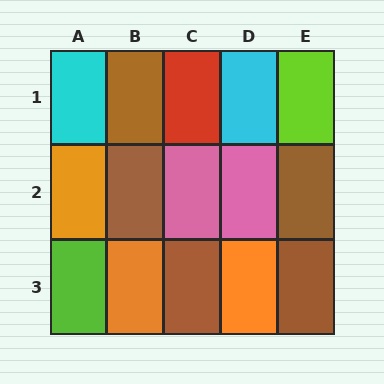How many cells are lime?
2 cells are lime.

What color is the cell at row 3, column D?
Orange.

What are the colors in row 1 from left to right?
Cyan, brown, red, cyan, lime.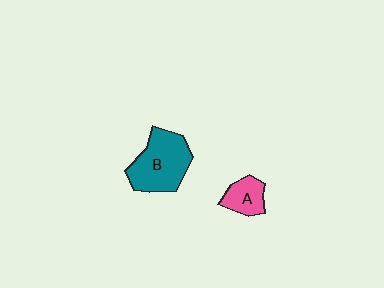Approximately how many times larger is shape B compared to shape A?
Approximately 2.2 times.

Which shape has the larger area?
Shape B (teal).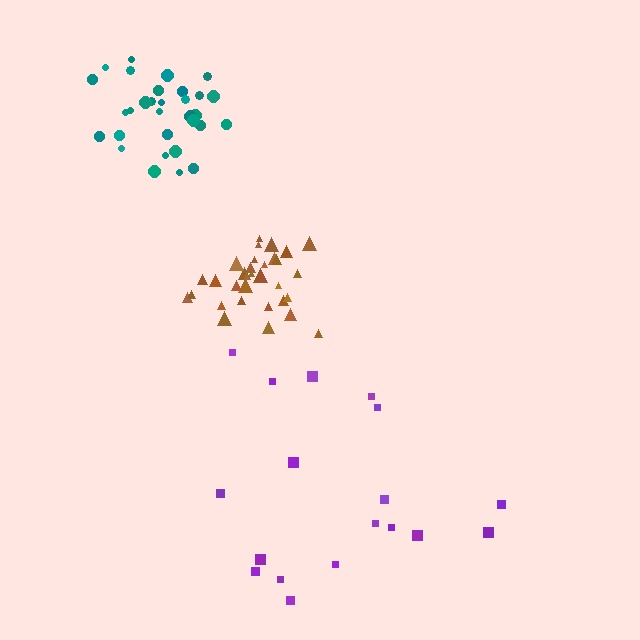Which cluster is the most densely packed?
Brown.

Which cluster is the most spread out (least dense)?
Purple.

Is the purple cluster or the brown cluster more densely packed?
Brown.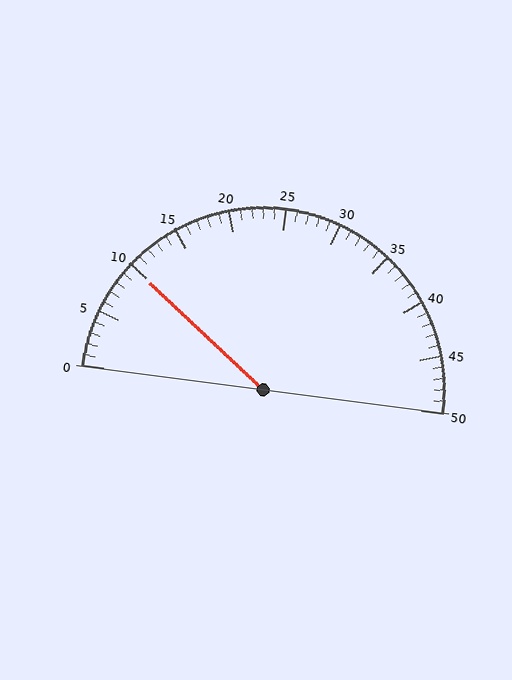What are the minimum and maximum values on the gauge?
The gauge ranges from 0 to 50.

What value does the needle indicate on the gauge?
The needle indicates approximately 10.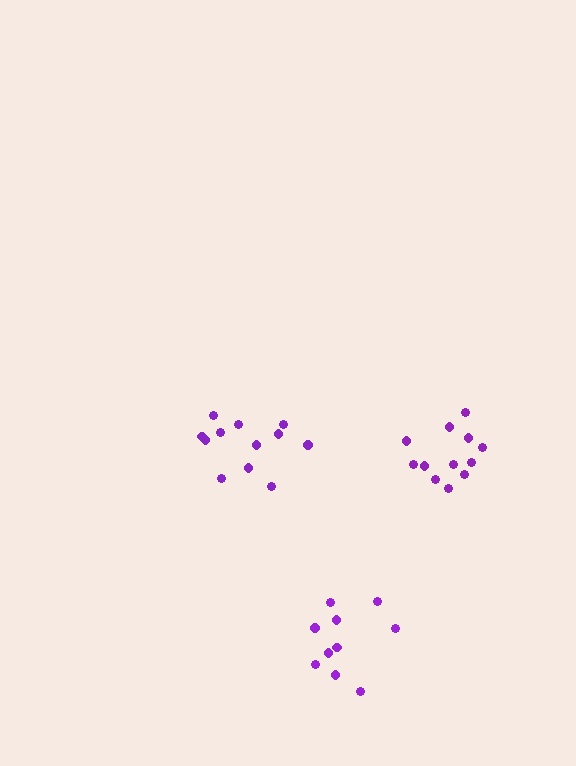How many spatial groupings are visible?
There are 3 spatial groupings.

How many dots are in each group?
Group 1: 12 dots, Group 2: 10 dots, Group 3: 12 dots (34 total).